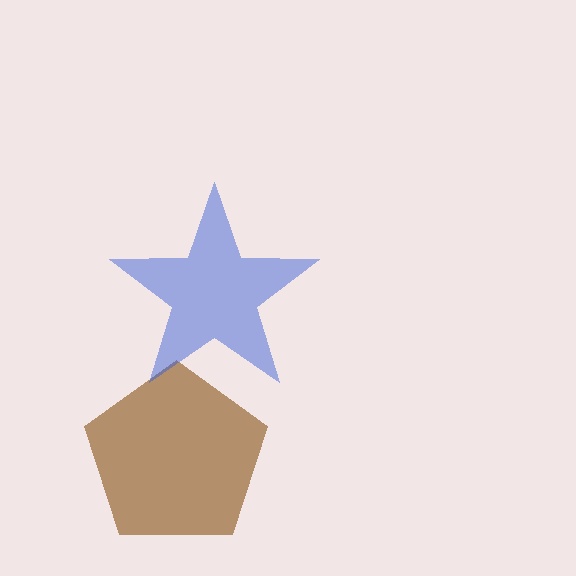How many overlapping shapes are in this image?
There are 2 overlapping shapes in the image.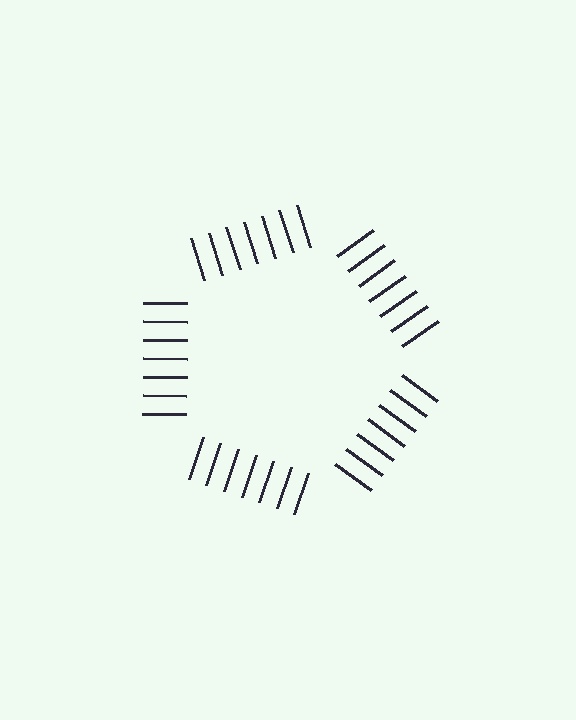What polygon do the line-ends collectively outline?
An illusory pentagon — the line segments terminate on its edges but no continuous stroke is drawn.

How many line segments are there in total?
35 — 7 along each of the 5 edges.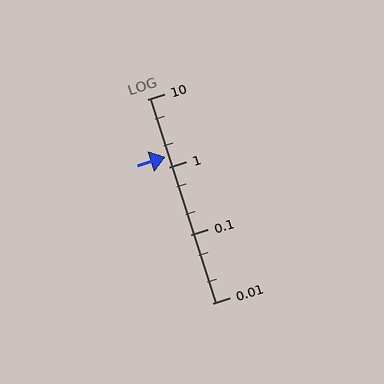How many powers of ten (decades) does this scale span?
The scale spans 3 decades, from 0.01 to 10.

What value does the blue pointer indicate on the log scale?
The pointer indicates approximately 1.4.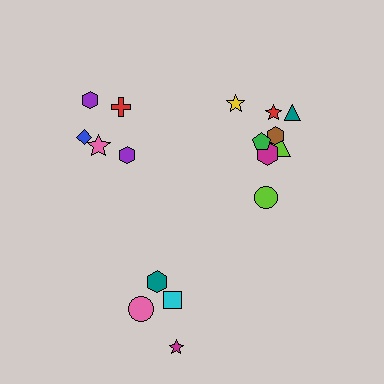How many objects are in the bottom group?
There are 4 objects.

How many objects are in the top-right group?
There are 8 objects.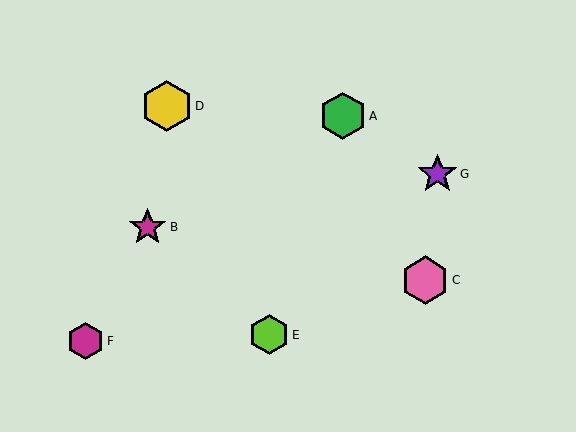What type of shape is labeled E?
Shape E is a lime hexagon.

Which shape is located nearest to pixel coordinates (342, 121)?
The green hexagon (labeled A) at (343, 116) is nearest to that location.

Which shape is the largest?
The yellow hexagon (labeled D) is the largest.